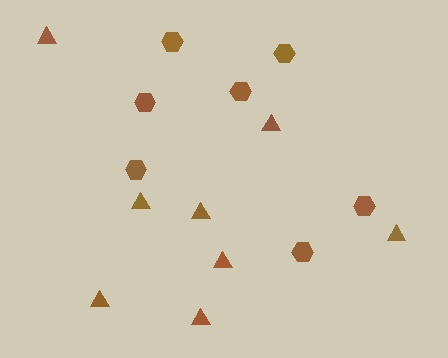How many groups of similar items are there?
There are 2 groups: one group of triangles (8) and one group of hexagons (7).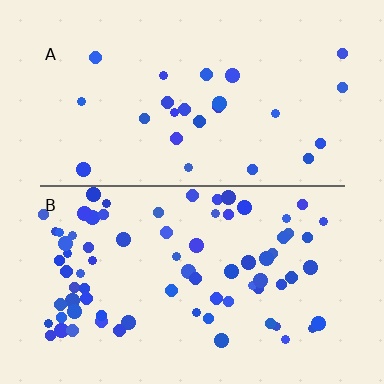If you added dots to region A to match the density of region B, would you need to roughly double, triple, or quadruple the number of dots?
Approximately triple.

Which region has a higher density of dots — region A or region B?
B (the bottom).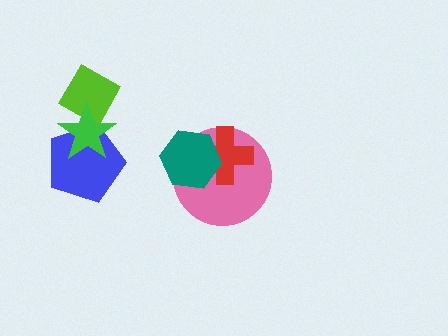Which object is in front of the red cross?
The teal hexagon is in front of the red cross.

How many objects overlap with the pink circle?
2 objects overlap with the pink circle.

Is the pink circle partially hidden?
Yes, it is partially covered by another shape.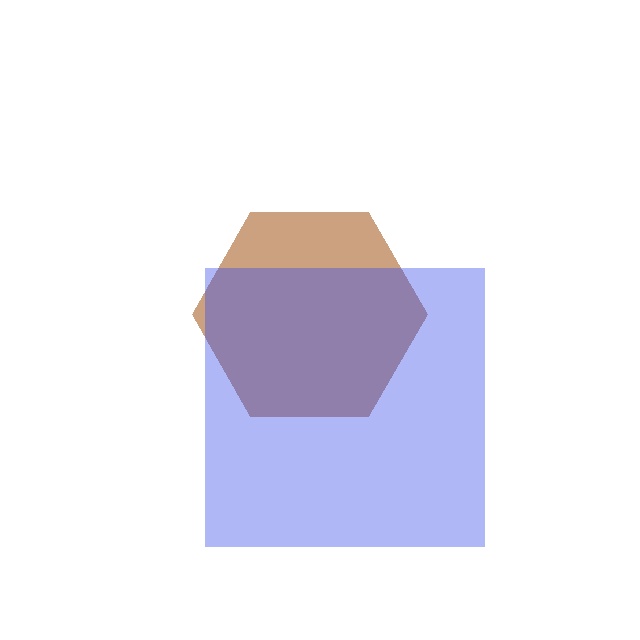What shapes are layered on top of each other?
The layered shapes are: a brown hexagon, a blue square.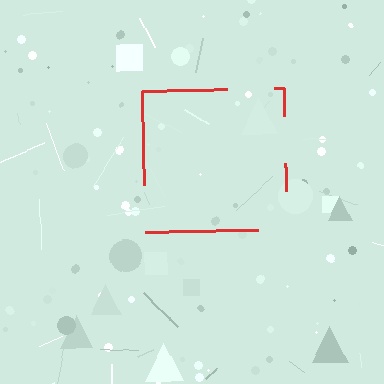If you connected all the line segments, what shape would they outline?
They would outline a square.